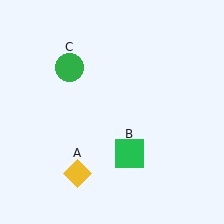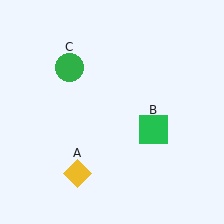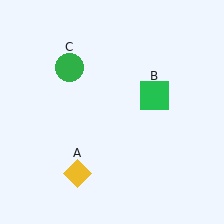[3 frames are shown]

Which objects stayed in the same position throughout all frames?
Yellow diamond (object A) and green circle (object C) remained stationary.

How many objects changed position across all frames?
1 object changed position: green square (object B).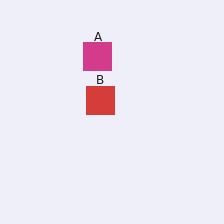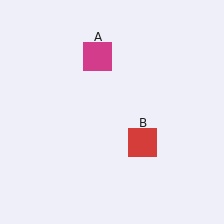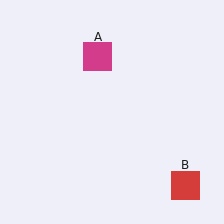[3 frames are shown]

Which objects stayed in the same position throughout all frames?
Magenta square (object A) remained stationary.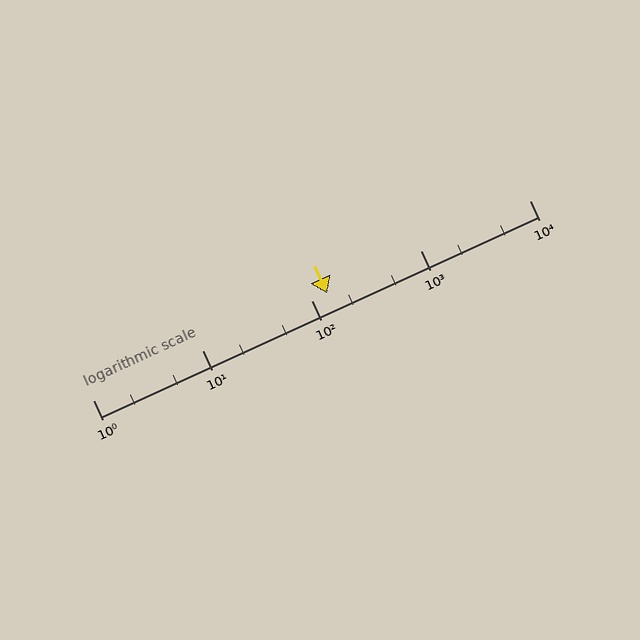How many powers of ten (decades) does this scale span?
The scale spans 4 decades, from 1 to 10000.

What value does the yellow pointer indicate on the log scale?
The pointer indicates approximately 140.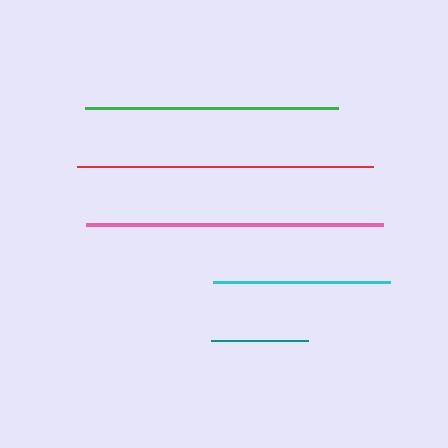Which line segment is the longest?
The pink line is the longest at approximately 297 pixels.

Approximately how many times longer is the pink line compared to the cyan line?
The pink line is approximately 1.7 times the length of the cyan line.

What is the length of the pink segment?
The pink segment is approximately 297 pixels long.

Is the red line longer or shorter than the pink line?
The pink line is longer than the red line.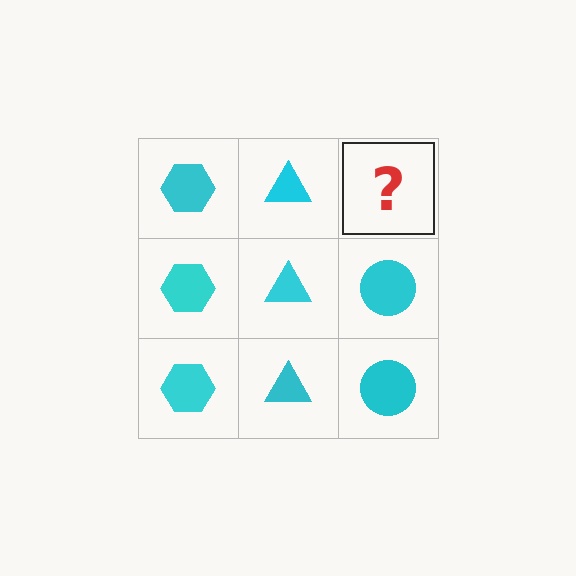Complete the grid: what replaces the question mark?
The question mark should be replaced with a cyan circle.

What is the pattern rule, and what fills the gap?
The rule is that each column has a consistent shape. The gap should be filled with a cyan circle.